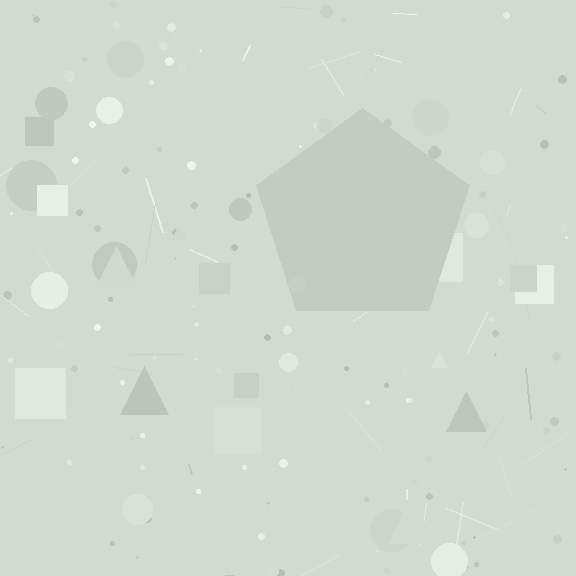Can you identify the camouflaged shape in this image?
The camouflaged shape is a pentagon.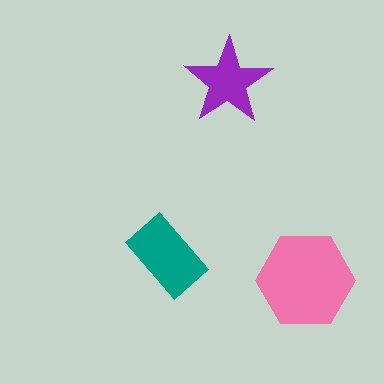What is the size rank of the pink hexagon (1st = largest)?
1st.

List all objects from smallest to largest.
The purple star, the teal rectangle, the pink hexagon.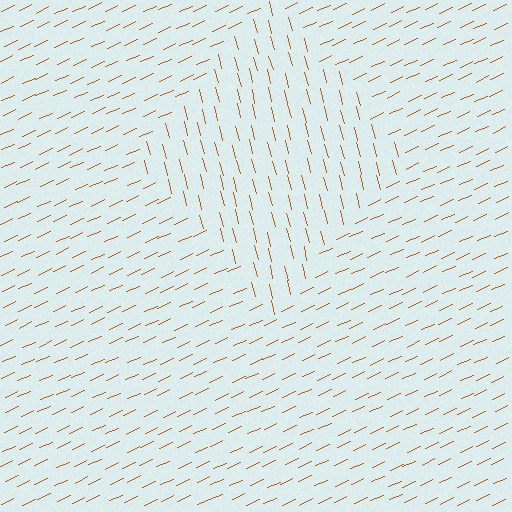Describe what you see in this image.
The image is filled with small brown line segments. A diamond region in the image has lines oriented differently from the surrounding lines, creating a visible texture boundary.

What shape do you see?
I see a diamond.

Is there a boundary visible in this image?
Yes, there is a texture boundary formed by a change in line orientation.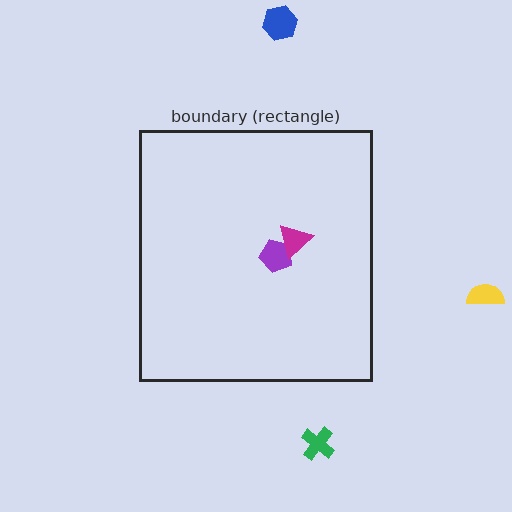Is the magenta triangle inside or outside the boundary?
Inside.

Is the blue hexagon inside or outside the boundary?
Outside.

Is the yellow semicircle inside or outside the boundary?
Outside.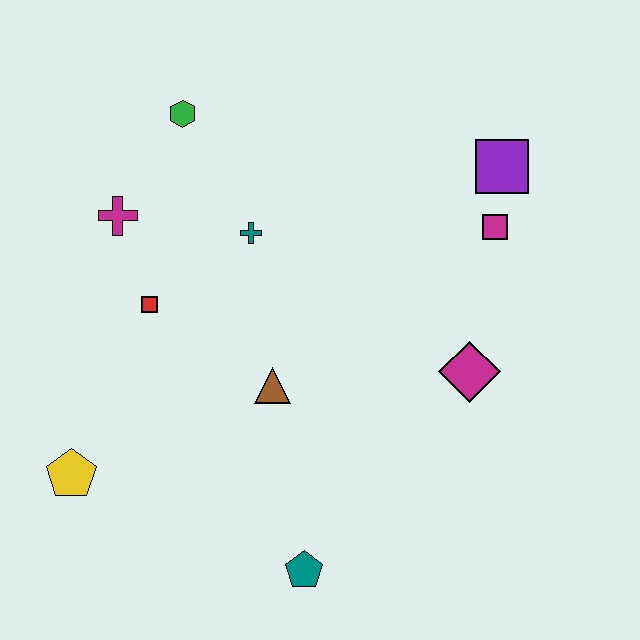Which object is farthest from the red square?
The purple square is farthest from the red square.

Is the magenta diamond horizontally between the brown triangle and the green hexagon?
No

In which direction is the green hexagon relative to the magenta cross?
The green hexagon is above the magenta cross.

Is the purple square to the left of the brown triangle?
No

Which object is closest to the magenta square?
The purple square is closest to the magenta square.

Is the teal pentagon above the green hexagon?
No